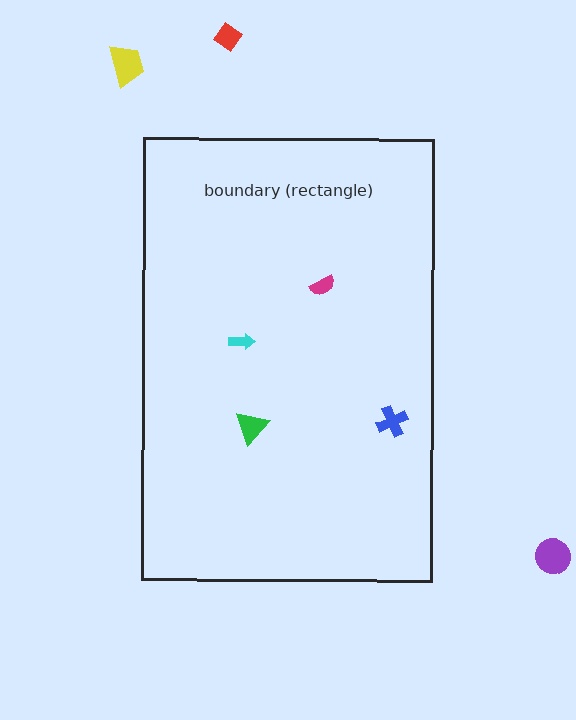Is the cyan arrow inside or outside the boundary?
Inside.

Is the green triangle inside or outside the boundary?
Inside.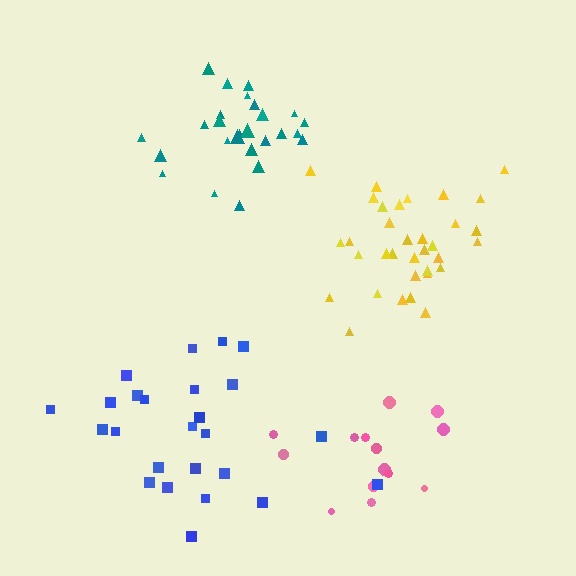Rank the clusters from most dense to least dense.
yellow, teal, pink, blue.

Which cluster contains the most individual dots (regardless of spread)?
Yellow (34).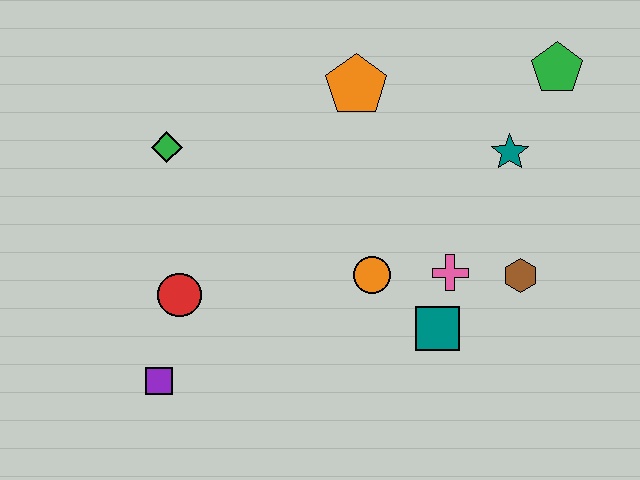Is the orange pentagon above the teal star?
Yes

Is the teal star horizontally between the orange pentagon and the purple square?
No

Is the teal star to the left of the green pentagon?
Yes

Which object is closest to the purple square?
The red circle is closest to the purple square.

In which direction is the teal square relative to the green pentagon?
The teal square is below the green pentagon.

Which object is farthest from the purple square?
The green pentagon is farthest from the purple square.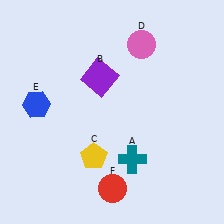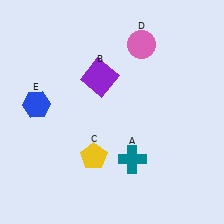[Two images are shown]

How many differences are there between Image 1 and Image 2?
There is 1 difference between the two images.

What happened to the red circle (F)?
The red circle (F) was removed in Image 2. It was in the bottom-right area of Image 1.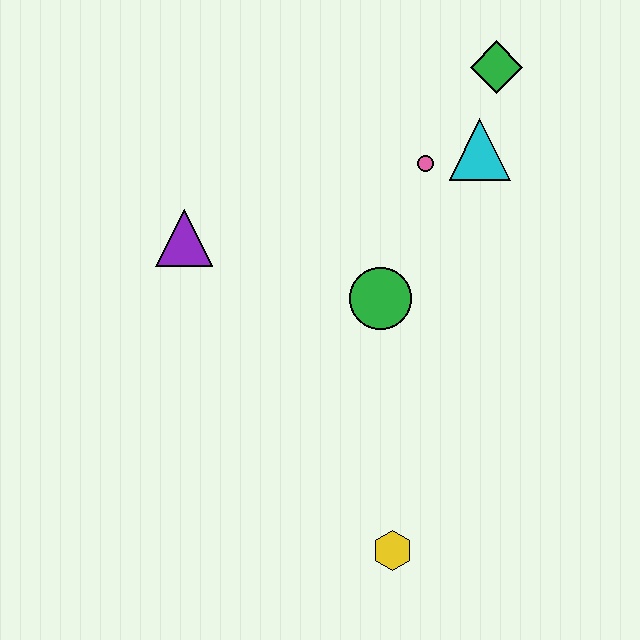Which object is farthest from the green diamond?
The yellow hexagon is farthest from the green diamond.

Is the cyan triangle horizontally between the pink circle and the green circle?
No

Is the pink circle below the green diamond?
Yes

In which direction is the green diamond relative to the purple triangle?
The green diamond is to the right of the purple triangle.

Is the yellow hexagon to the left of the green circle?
No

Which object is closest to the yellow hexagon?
The green circle is closest to the yellow hexagon.